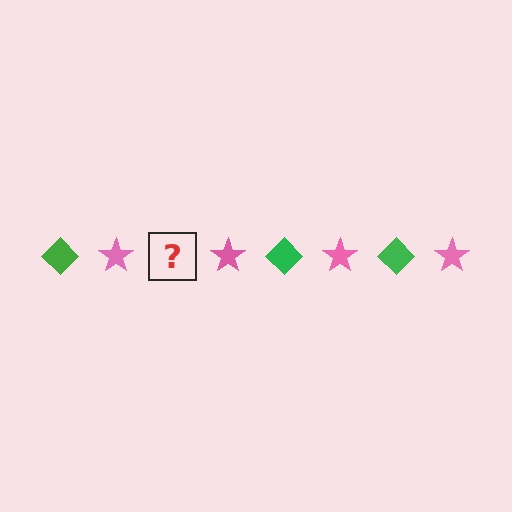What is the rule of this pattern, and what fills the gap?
The rule is that the pattern alternates between green diamond and pink star. The gap should be filled with a green diamond.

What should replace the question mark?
The question mark should be replaced with a green diamond.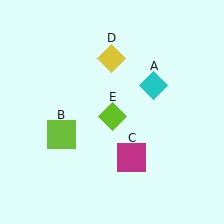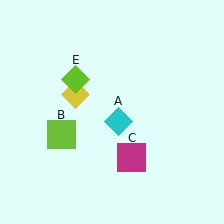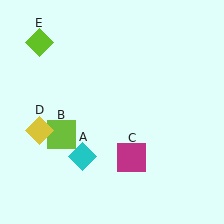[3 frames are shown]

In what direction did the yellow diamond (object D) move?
The yellow diamond (object D) moved down and to the left.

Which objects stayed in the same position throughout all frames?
Lime square (object B) and magenta square (object C) remained stationary.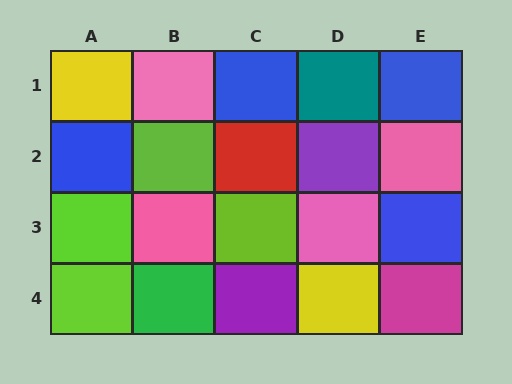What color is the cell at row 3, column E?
Blue.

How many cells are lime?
4 cells are lime.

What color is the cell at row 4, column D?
Yellow.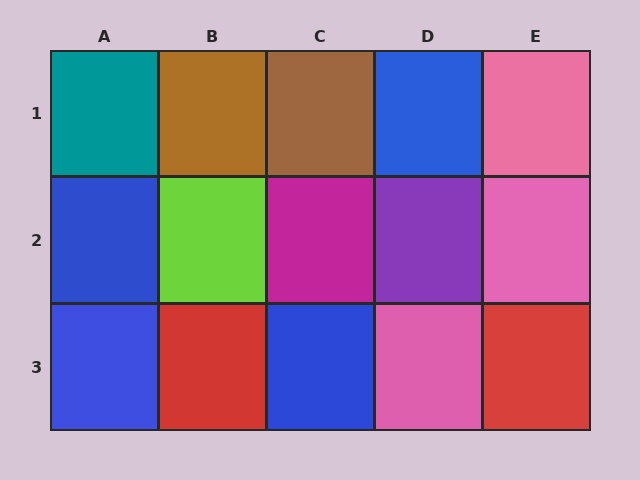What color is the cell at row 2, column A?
Blue.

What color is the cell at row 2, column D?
Purple.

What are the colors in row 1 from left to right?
Teal, brown, brown, blue, pink.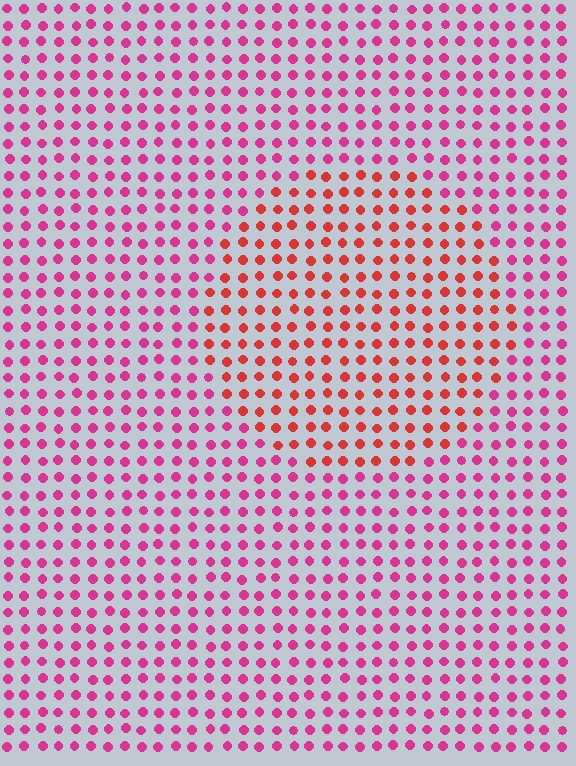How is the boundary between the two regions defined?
The boundary is defined purely by a slight shift in hue (about 35 degrees). Spacing, size, and orientation are identical on both sides.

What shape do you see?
I see a circle.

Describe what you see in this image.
The image is filled with small magenta elements in a uniform arrangement. A circle-shaped region is visible where the elements are tinted to a slightly different hue, forming a subtle color boundary.